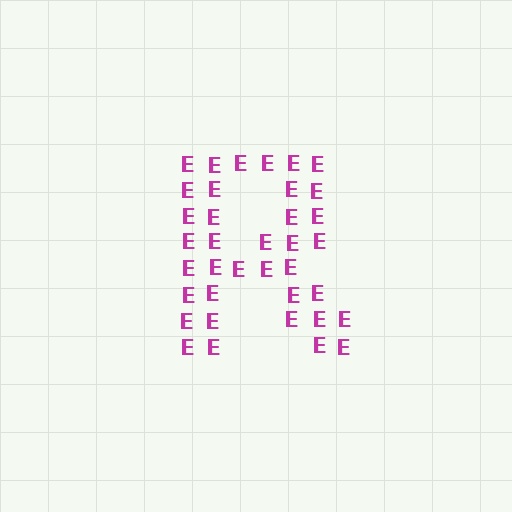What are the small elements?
The small elements are letter E's.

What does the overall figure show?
The overall figure shows the letter R.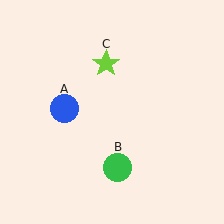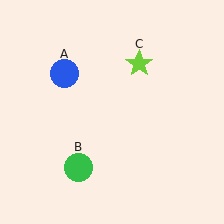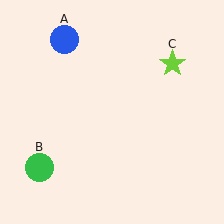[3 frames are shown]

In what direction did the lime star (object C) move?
The lime star (object C) moved right.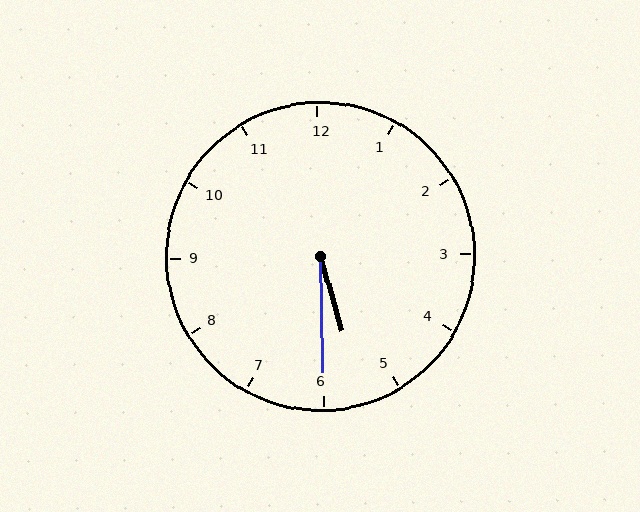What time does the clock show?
5:30.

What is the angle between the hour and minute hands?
Approximately 15 degrees.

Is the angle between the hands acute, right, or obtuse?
It is acute.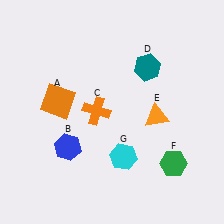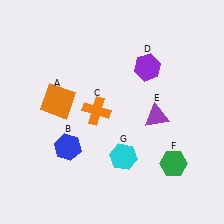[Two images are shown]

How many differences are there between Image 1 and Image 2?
There are 2 differences between the two images.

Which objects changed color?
D changed from teal to purple. E changed from orange to purple.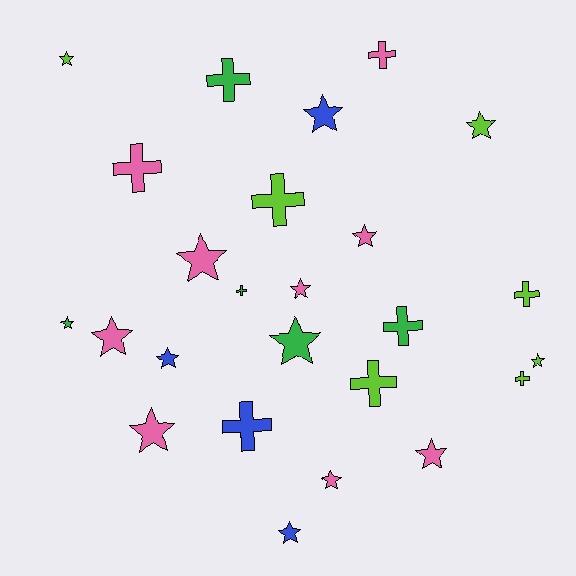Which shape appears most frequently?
Star, with 15 objects.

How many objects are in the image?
There are 25 objects.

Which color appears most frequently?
Pink, with 9 objects.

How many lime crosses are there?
There are 4 lime crosses.